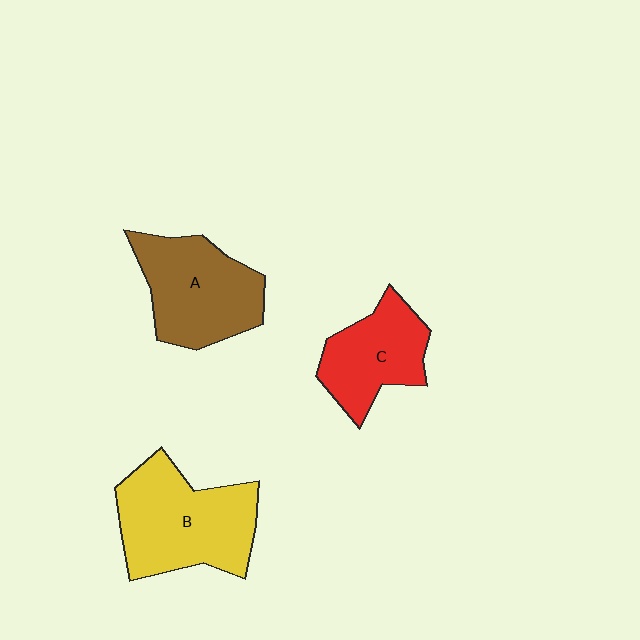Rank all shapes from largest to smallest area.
From largest to smallest: B (yellow), A (brown), C (red).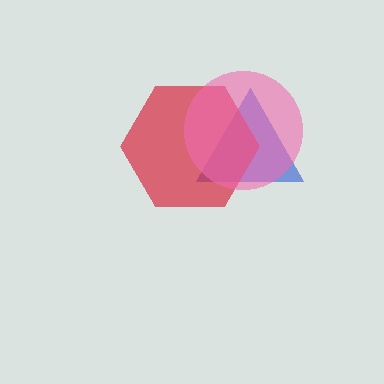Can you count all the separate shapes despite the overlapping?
Yes, there are 3 separate shapes.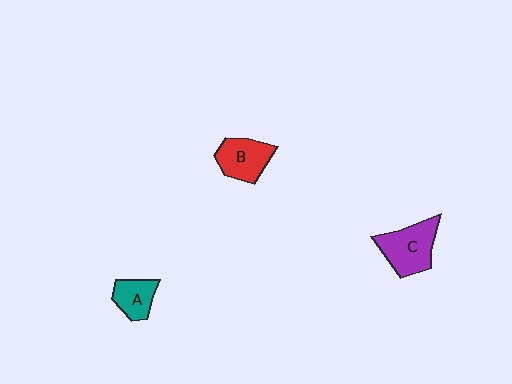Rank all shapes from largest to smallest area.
From largest to smallest: C (purple), B (red), A (teal).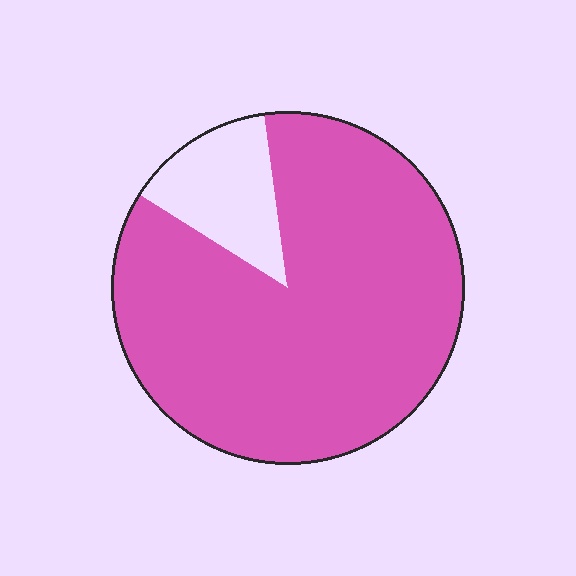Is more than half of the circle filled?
Yes.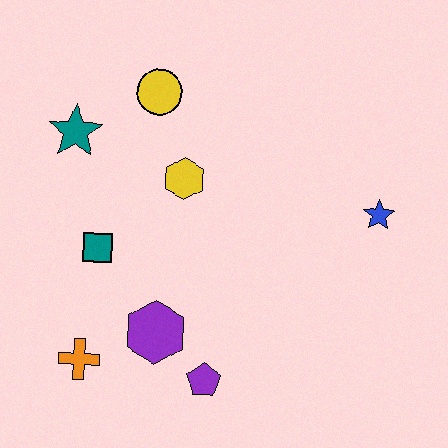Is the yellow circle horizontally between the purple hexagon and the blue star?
No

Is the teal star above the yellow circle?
No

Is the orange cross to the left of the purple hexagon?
Yes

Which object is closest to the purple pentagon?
The purple hexagon is closest to the purple pentagon.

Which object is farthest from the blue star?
The orange cross is farthest from the blue star.